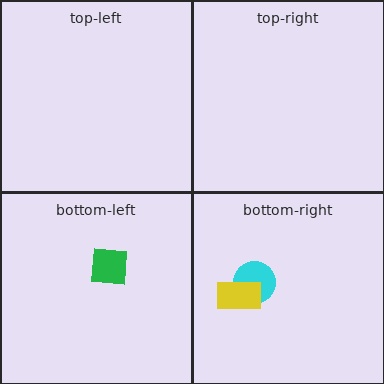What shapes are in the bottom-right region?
The cyan circle, the yellow rectangle.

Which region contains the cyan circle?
The bottom-right region.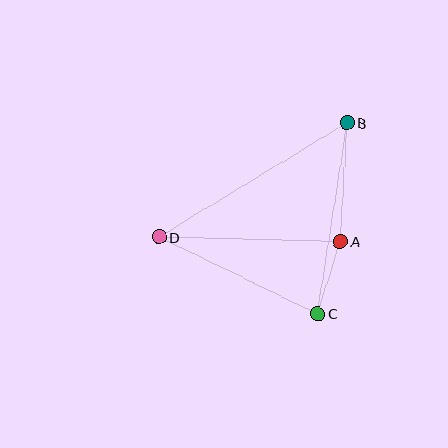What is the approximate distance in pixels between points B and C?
The distance between B and C is approximately 193 pixels.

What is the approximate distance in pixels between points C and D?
The distance between C and D is approximately 176 pixels.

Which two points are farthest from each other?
Points B and D are farthest from each other.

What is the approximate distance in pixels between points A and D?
The distance between A and D is approximately 181 pixels.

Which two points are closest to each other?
Points A and C are closest to each other.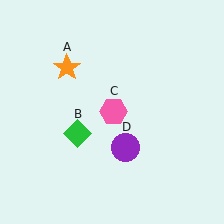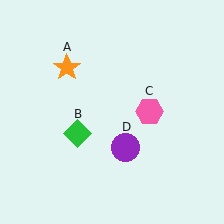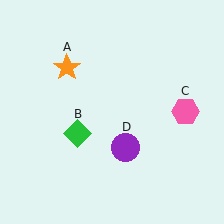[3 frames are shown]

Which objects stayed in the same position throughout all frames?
Orange star (object A) and green diamond (object B) and purple circle (object D) remained stationary.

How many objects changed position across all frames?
1 object changed position: pink hexagon (object C).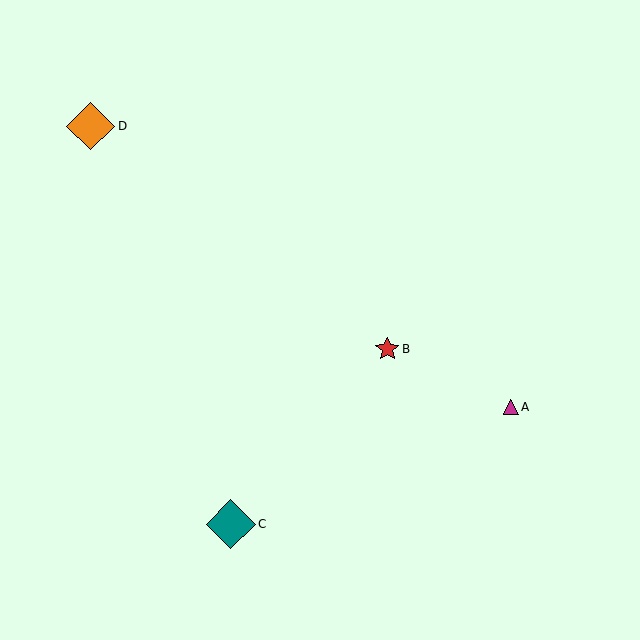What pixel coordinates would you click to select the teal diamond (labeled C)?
Click at (231, 524) to select the teal diamond C.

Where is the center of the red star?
The center of the red star is at (387, 349).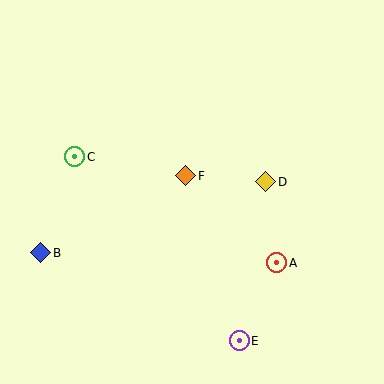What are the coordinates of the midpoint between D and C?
The midpoint between D and C is at (170, 169).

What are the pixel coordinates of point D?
Point D is at (266, 182).